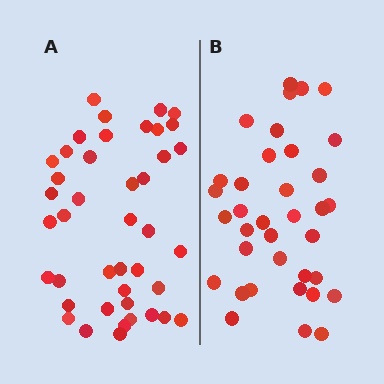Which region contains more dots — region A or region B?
Region A (the left region) has more dots.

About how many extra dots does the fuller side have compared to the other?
Region A has about 6 more dots than region B.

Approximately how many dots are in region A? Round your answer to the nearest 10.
About 40 dots. (The exact count is 42, which rounds to 40.)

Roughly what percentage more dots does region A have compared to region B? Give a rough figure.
About 15% more.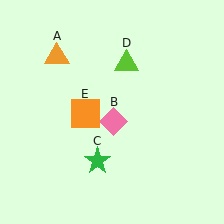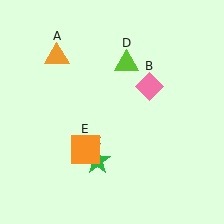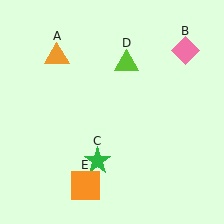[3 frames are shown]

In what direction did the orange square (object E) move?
The orange square (object E) moved down.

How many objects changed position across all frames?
2 objects changed position: pink diamond (object B), orange square (object E).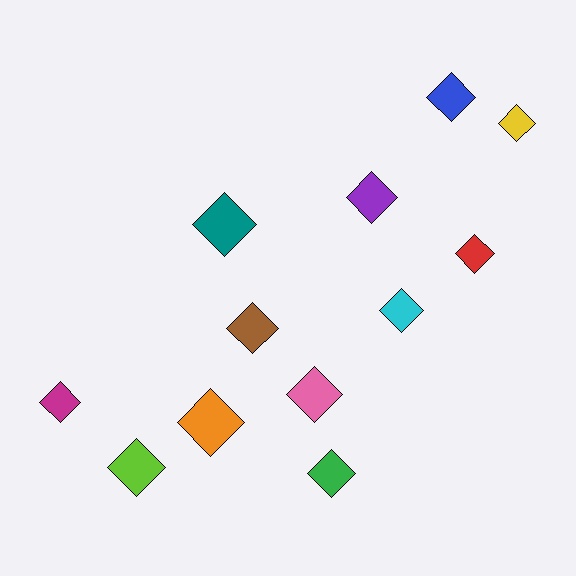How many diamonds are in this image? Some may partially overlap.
There are 12 diamonds.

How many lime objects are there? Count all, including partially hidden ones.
There is 1 lime object.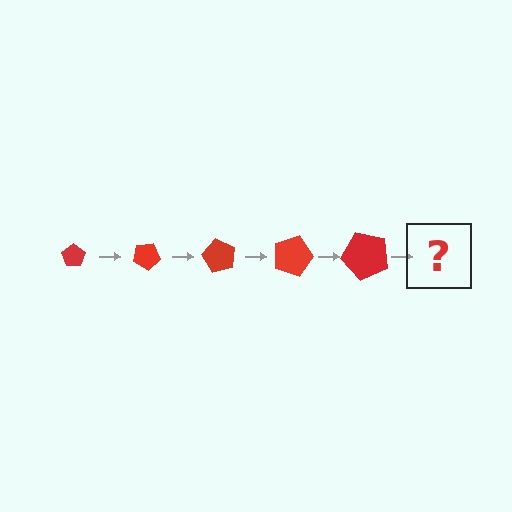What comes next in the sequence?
The next element should be a pentagon, larger than the previous one and rotated 150 degrees from the start.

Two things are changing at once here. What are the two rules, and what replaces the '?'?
The two rules are that the pentagon grows larger each step and it rotates 30 degrees each step. The '?' should be a pentagon, larger than the previous one and rotated 150 degrees from the start.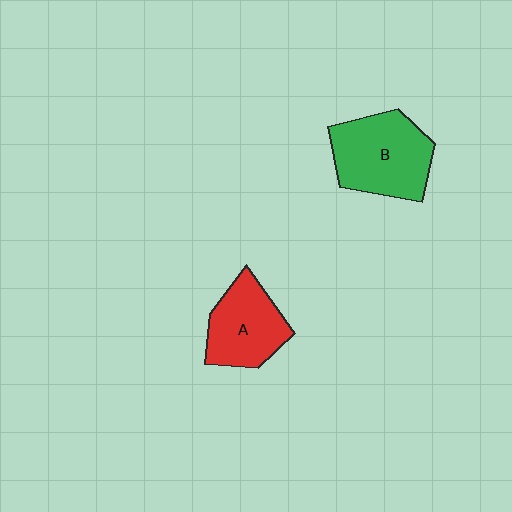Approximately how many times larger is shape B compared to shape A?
Approximately 1.3 times.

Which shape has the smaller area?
Shape A (red).